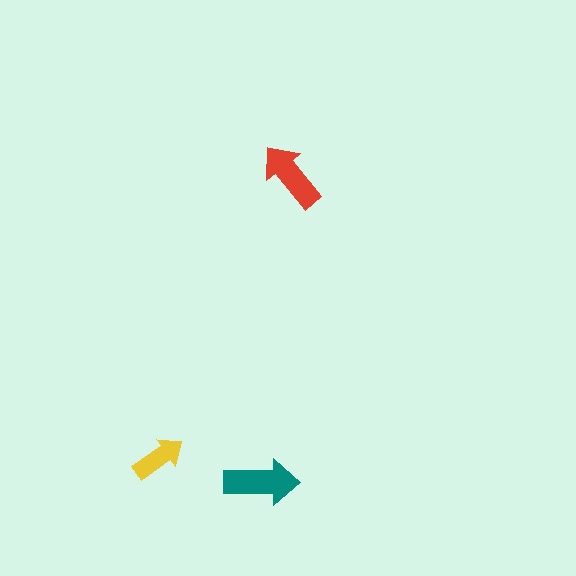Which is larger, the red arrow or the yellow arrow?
The red one.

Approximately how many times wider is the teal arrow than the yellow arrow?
About 1.5 times wider.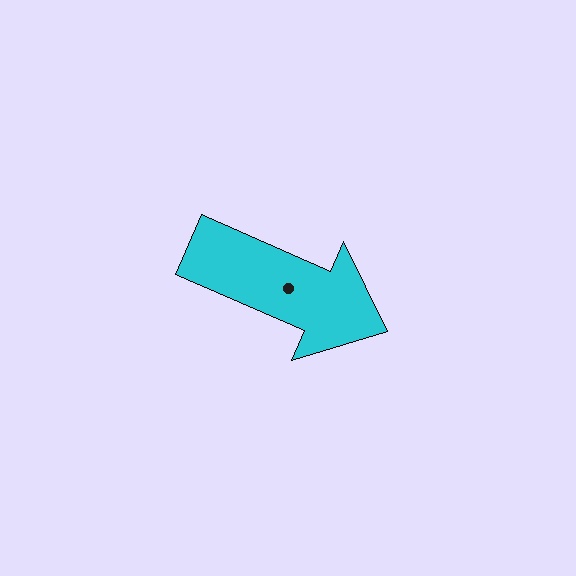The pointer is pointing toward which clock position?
Roughly 4 o'clock.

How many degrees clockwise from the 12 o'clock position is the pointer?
Approximately 114 degrees.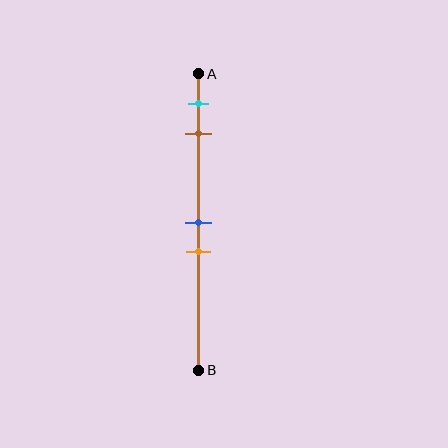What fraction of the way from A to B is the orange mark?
The orange mark is approximately 60% (0.6) of the way from A to B.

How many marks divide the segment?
There are 4 marks dividing the segment.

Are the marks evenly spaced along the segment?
No, the marks are not evenly spaced.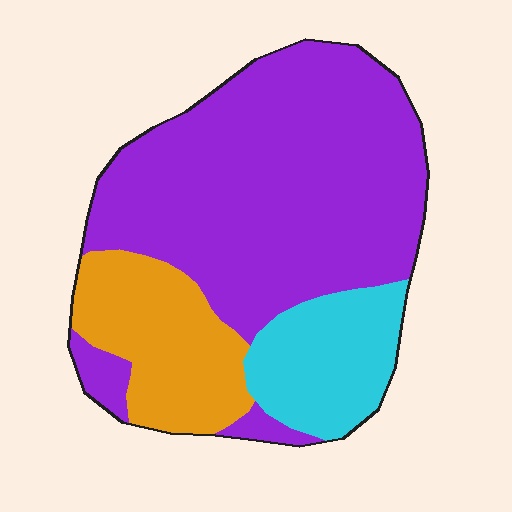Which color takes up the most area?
Purple, at roughly 65%.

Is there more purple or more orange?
Purple.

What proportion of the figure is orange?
Orange takes up between a sixth and a third of the figure.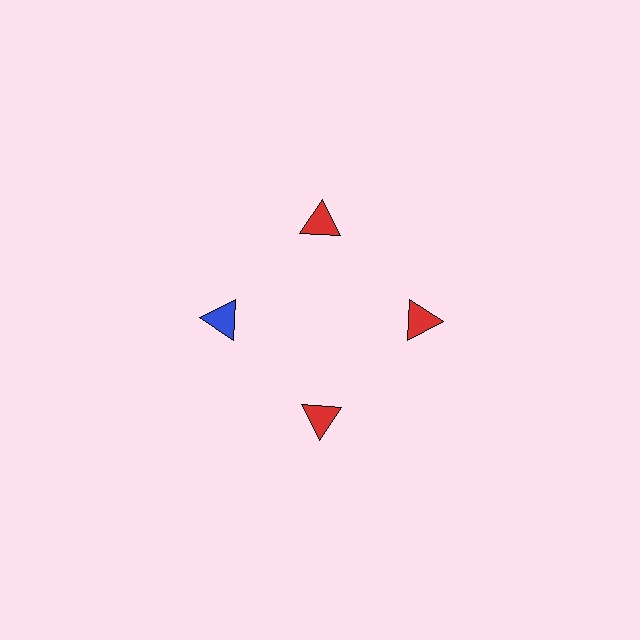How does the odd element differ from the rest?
It has a different color: blue instead of red.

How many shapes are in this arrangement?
There are 4 shapes arranged in a ring pattern.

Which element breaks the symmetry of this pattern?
The blue triangle at roughly the 9 o'clock position breaks the symmetry. All other shapes are red triangles.